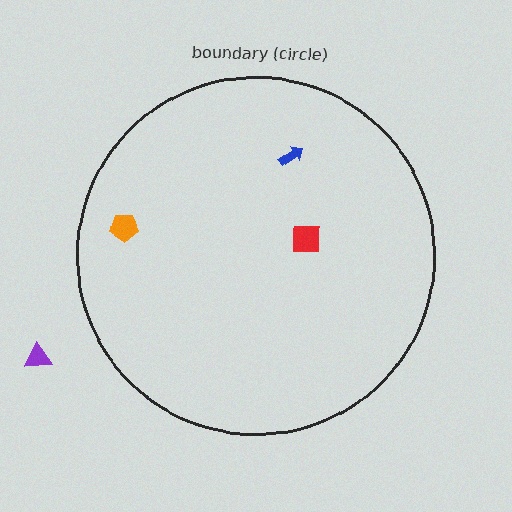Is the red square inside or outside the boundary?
Inside.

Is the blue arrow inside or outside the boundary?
Inside.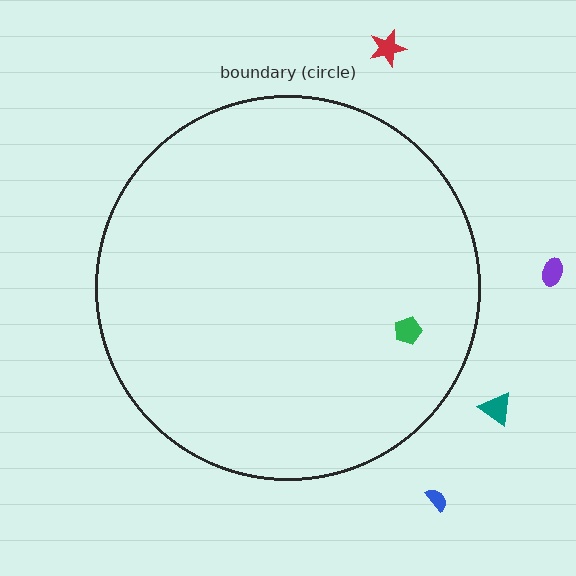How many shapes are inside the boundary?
1 inside, 4 outside.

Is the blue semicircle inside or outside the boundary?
Outside.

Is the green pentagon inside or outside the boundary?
Inside.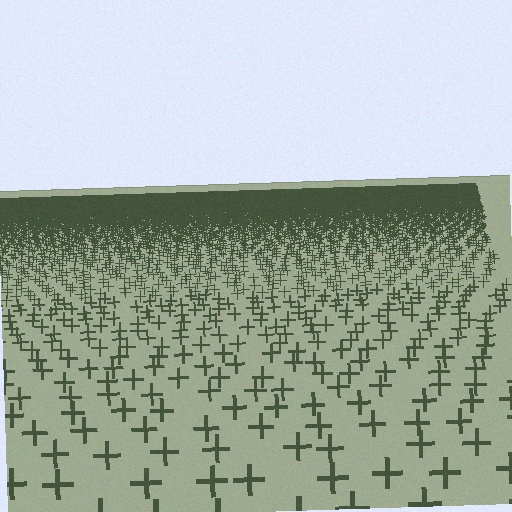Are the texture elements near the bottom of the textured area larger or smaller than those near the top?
Larger. Near the bottom, elements are closer to the viewer and appear at a bigger on-screen size.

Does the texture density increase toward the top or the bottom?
Density increases toward the top.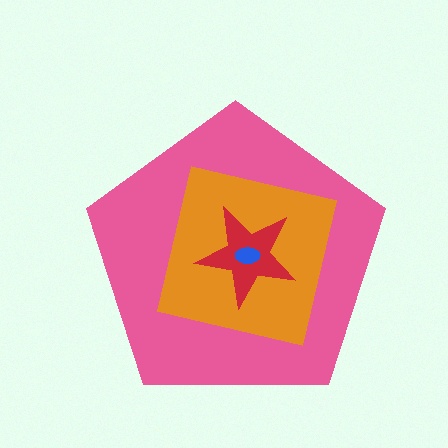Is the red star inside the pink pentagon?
Yes.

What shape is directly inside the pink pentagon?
The orange square.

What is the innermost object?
The blue ellipse.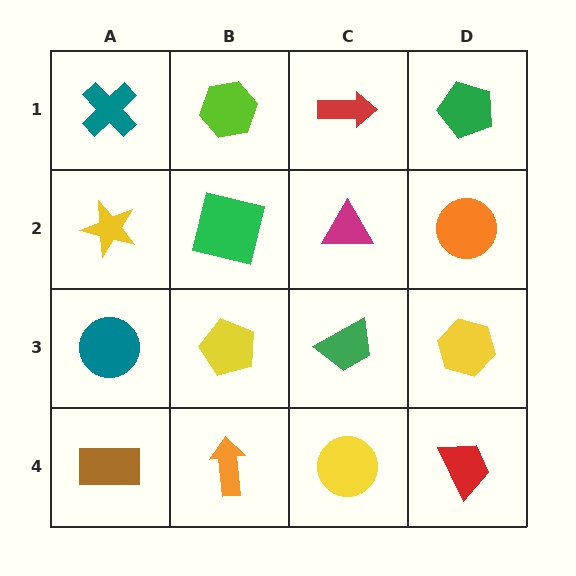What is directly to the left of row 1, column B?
A teal cross.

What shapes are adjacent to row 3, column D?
An orange circle (row 2, column D), a red trapezoid (row 4, column D), a green trapezoid (row 3, column C).